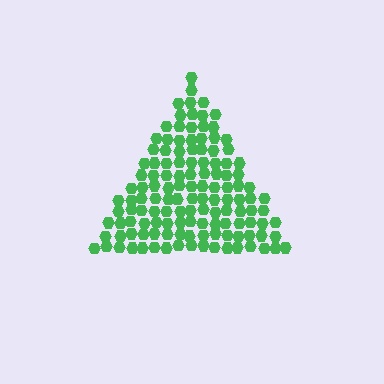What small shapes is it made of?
It is made of small hexagons.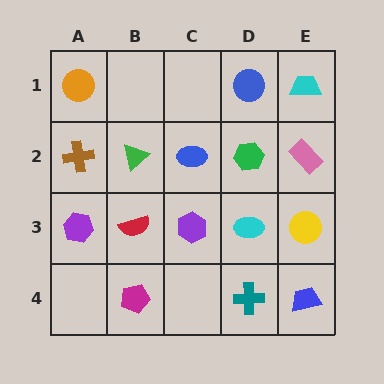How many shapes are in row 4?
3 shapes.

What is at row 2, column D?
A green hexagon.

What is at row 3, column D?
A cyan ellipse.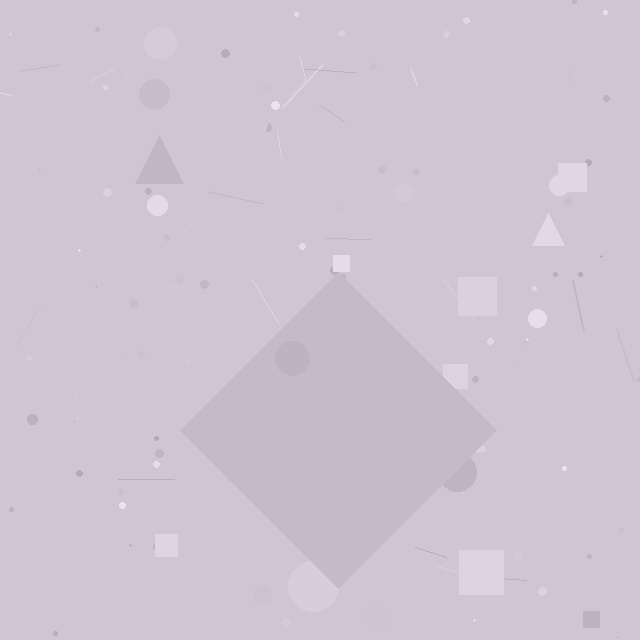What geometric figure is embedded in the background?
A diamond is embedded in the background.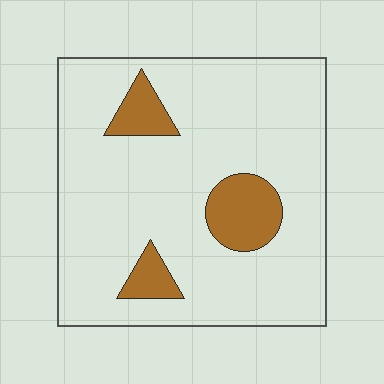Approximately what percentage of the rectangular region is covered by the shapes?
Approximately 15%.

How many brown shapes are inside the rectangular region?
3.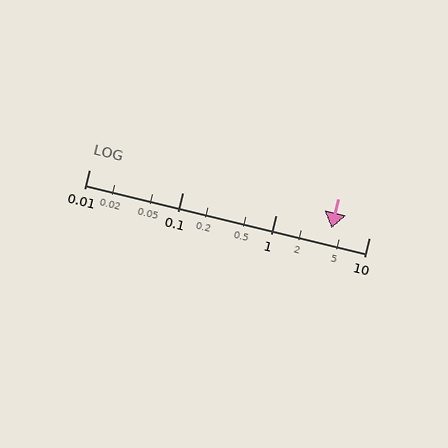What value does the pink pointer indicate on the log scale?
The pointer indicates approximately 4.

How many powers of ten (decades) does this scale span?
The scale spans 3 decades, from 0.01 to 10.